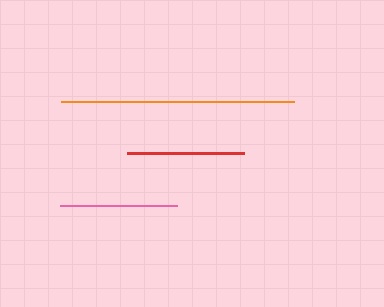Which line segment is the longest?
The orange line is the longest at approximately 233 pixels.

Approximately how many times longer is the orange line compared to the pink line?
The orange line is approximately 2.0 times the length of the pink line.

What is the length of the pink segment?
The pink segment is approximately 116 pixels long.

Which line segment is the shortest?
The red line is the shortest at approximately 116 pixels.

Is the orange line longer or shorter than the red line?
The orange line is longer than the red line.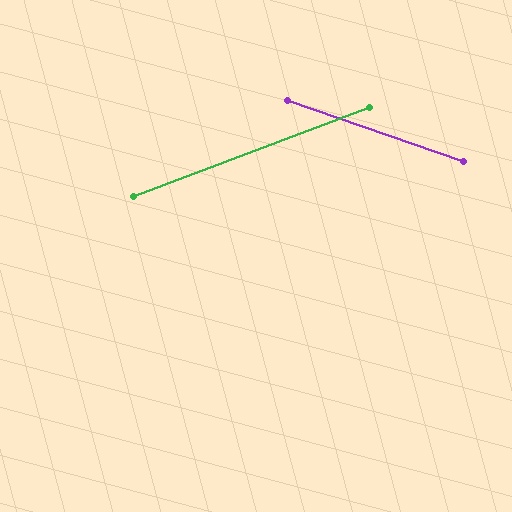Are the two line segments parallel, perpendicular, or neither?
Neither parallel nor perpendicular — they differ by about 40°.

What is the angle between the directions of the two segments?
Approximately 40 degrees.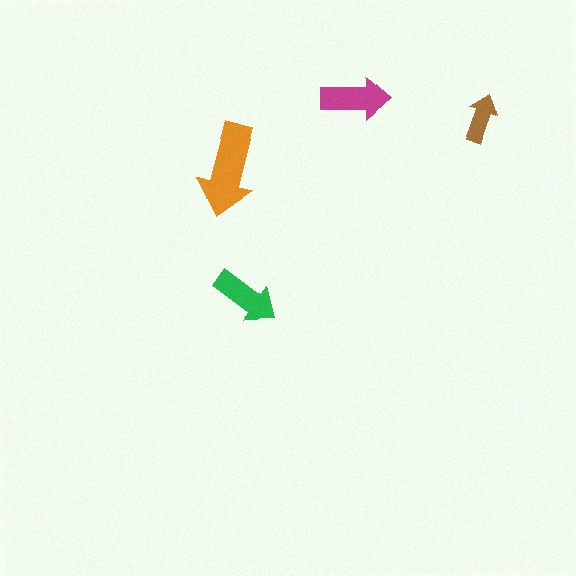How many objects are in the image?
There are 4 objects in the image.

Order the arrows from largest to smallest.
the orange one, the magenta one, the green one, the brown one.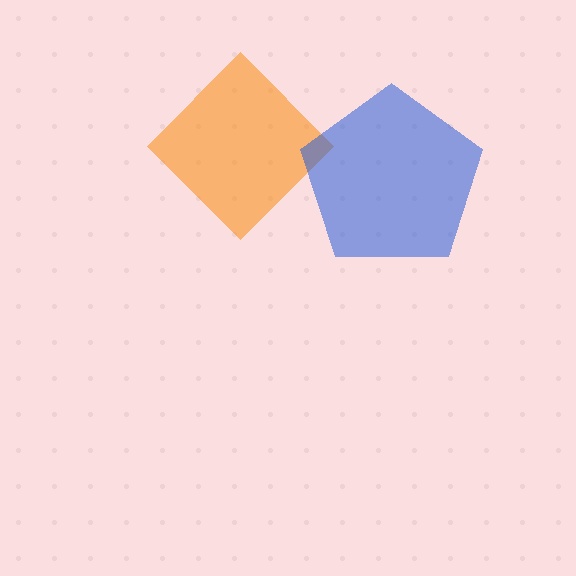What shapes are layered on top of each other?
The layered shapes are: an orange diamond, a blue pentagon.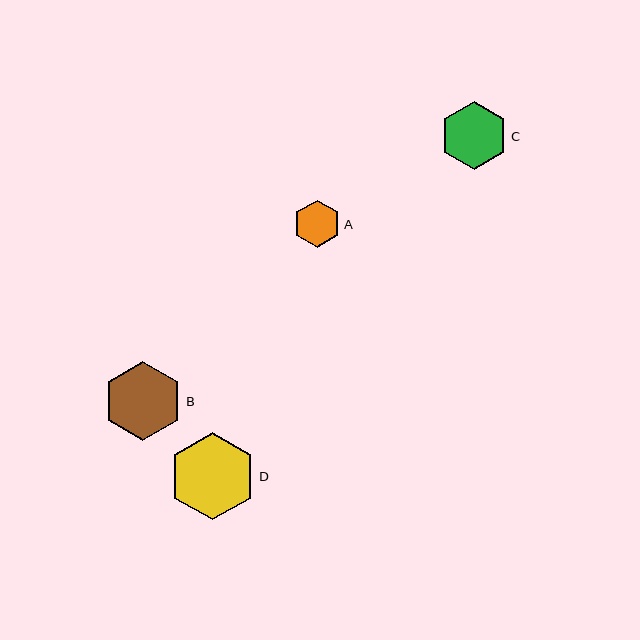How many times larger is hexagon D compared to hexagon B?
Hexagon D is approximately 1.1 times the size of hexagon B.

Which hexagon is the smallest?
Hexagon A is the smallest with a size of approximately 47 pixels.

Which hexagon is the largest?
Hexagon D is the largest with a size of approximately 87 pixels.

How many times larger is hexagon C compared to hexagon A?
Hexagon C is approximately 1.4 times the size of hexagon A.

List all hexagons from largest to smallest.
From largest to smallest: D, B, C, A.